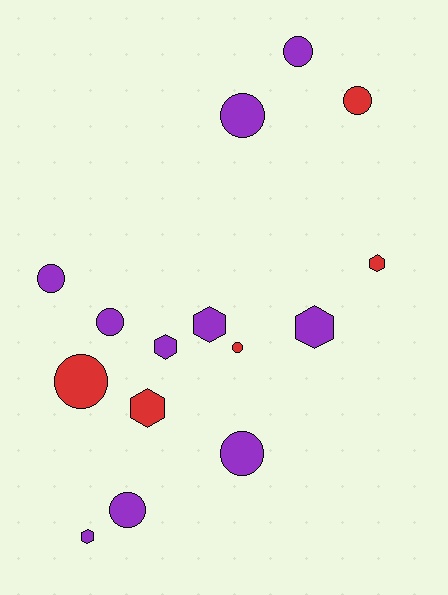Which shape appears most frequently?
Circle, with 9 objects.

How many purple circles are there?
There are 6 purple circles.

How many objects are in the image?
There are 15 objects.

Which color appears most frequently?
Purple, with 10 objects.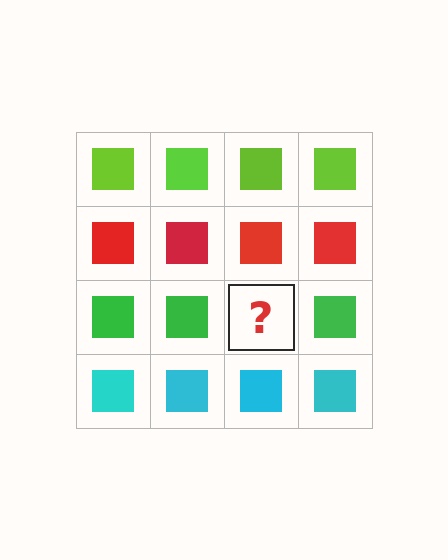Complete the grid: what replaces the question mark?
The question mark should be replaced with a green square.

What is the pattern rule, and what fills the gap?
The rule is that each row has a consistent color. The gap should be filled with a green square.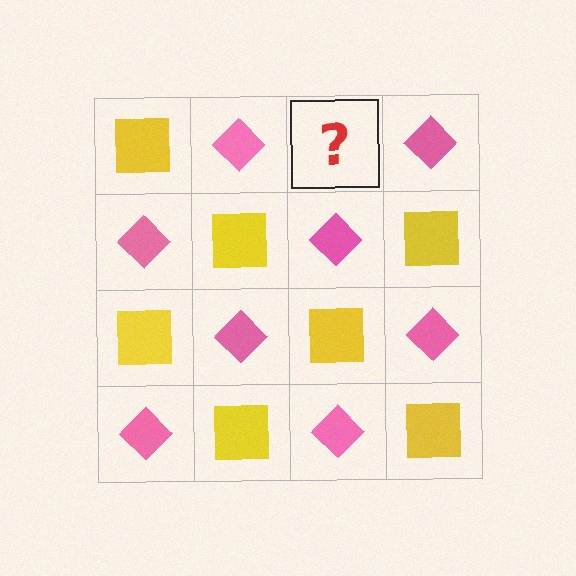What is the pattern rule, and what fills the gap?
The rule is that it alternates yellow square and pink diamond in a checkerboard pattern. The gap should be filled with a yellow square.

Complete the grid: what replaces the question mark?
The question mark should be replaced with a yellow square.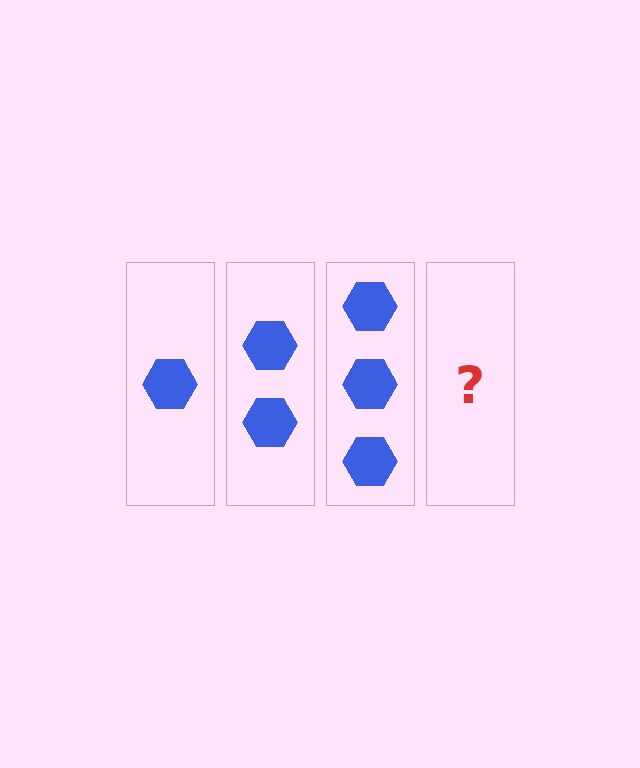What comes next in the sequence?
The next element should be 4 hexagons.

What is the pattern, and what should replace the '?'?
The pattern is that each step adds one more hexagon. The '?' should be 4 hexagons.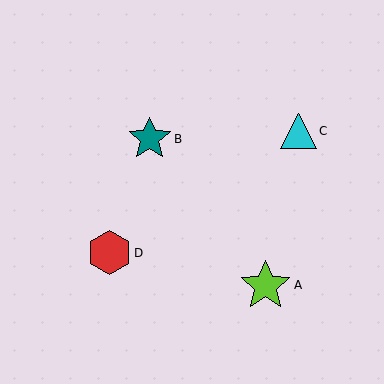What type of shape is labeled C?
Shape C is a cyan triangle.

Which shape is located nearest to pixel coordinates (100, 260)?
The red hexagon (labeled D) at (109, 253) is nearest to that location.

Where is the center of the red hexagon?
The center of the red hexagon is at (109, 253).